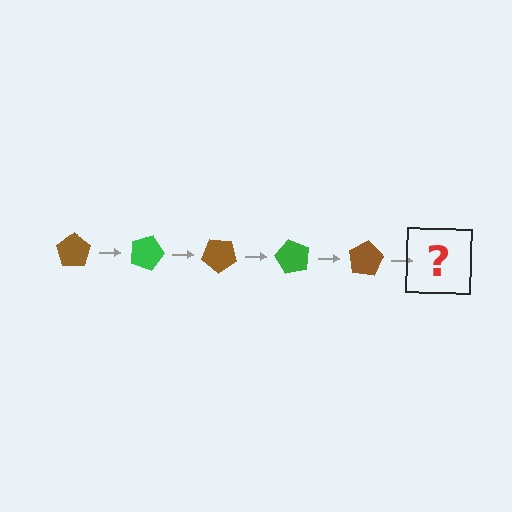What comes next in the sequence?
The next element should be a green pentagon, rotated 100 degrees from the start.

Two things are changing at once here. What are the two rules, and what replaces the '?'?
The two rules are that it rotates 20 degrees each step and the color cycles through brown and green. The '?' should be a green pentagon, rotated 100 degrees from the start.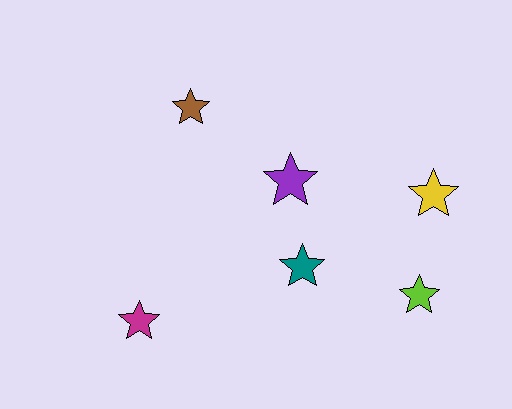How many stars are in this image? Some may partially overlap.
There are 6 stars.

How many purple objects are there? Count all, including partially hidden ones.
There is 1 purple object.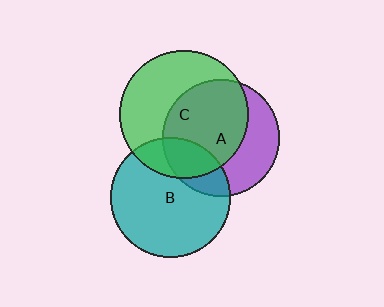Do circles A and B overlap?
Yes.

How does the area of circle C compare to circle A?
Approximately 1.2 times.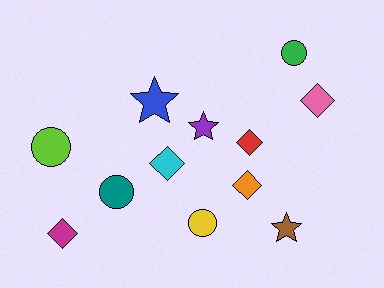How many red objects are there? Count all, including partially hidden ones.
There is 1 red object.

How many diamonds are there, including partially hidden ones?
There are 5 diamonds.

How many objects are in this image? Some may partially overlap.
There are 12 objects.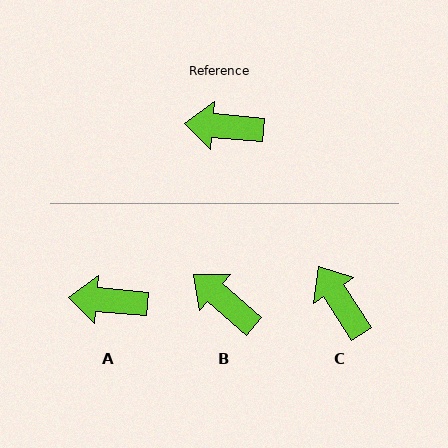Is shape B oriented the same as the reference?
No, it is off by about 36 degrees.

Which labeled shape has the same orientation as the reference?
A.